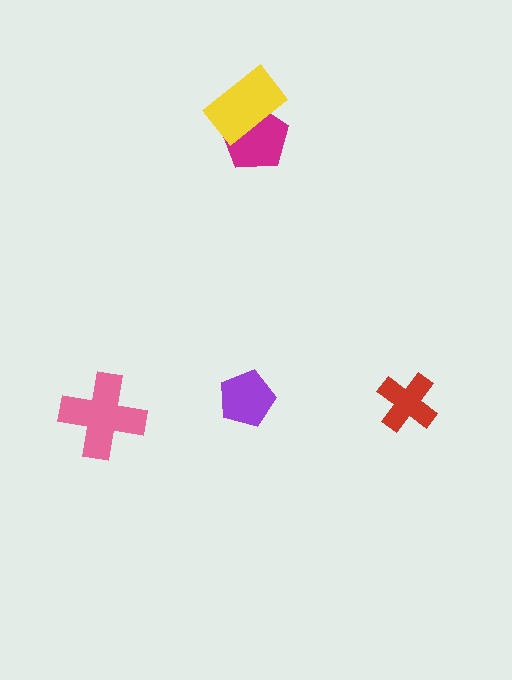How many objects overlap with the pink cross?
0 objects overlap with the pink cross.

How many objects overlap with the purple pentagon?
0 objects overlap with the purple pentagon.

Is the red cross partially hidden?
No, no other shape covers it.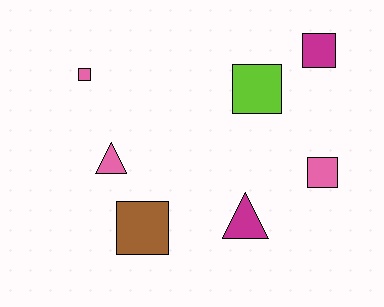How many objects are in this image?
There are 7 objects.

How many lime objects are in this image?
There is 1 lime object.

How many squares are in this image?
There are 5 squares.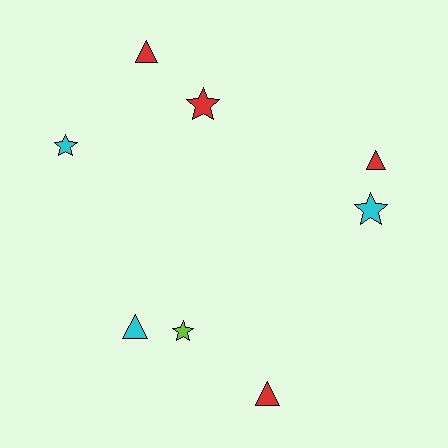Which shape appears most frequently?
Star, with 4 objects.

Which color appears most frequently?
Red, with 4 objects.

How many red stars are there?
There is 1 red star.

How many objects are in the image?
There are 8 objects.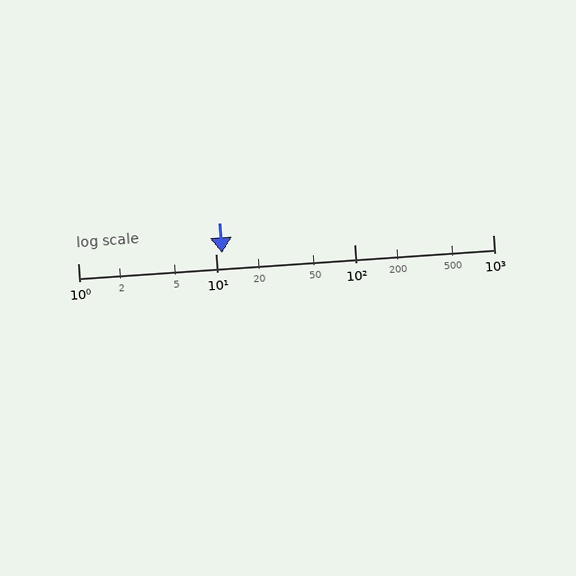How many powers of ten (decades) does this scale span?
The scale spans 3 decades, from 1 to 1000.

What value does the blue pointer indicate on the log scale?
The pointer indicates approximately 11.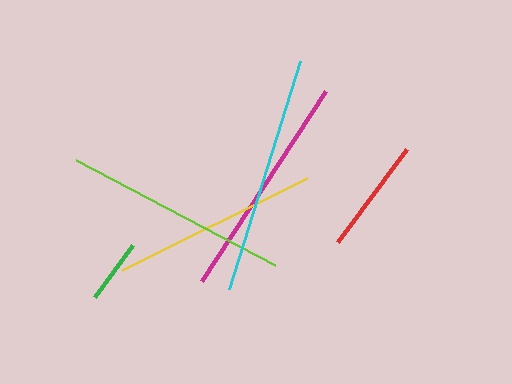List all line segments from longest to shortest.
From longest to shortest: cyan, magenta, lime, yellow, red, green.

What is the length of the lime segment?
The lime segment is approximately 226 pixels long.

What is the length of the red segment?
The red segment is approximately 115 pixels long.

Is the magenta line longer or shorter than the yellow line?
The magenta line is longer than the yellow line.